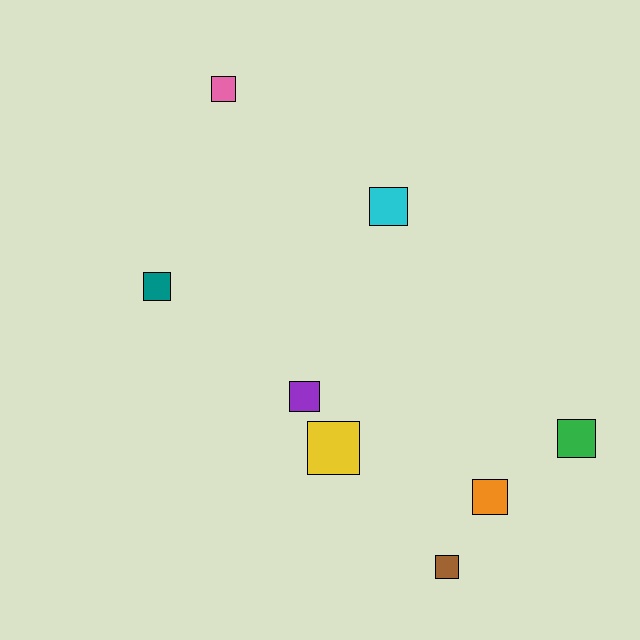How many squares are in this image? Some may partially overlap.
There are 8 squares.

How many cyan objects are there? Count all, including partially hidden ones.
There is 1 cyan object.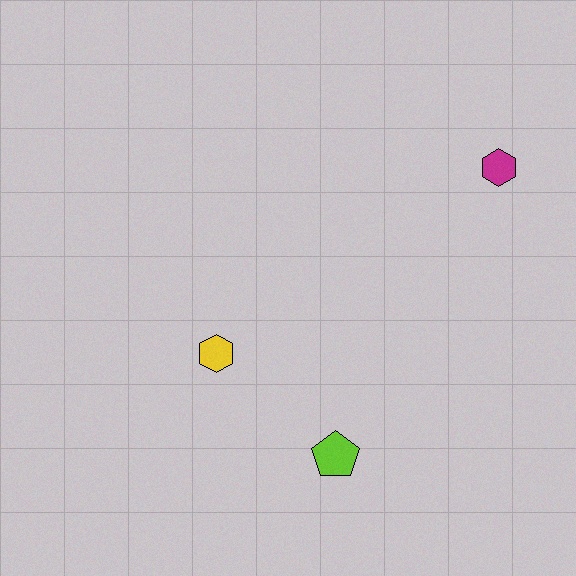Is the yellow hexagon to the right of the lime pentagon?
No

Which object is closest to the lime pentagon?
The yellow hexagon is closest to the lime pentagon.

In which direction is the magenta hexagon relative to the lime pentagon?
The magenta hexagon is above the lime pentagon.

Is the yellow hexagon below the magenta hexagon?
Yes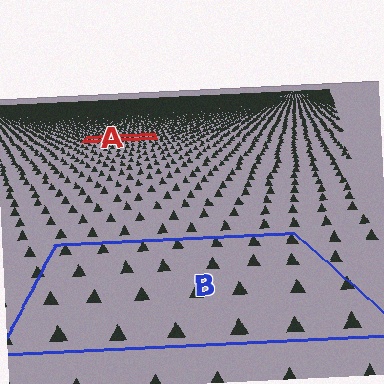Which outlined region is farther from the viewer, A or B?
Region A is farther from the viewer — the texture elements inside it appear smaller and more densely packed.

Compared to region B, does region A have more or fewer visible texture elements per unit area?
Region A has more texture elements per unit area — they are packed more densely because it is farther away.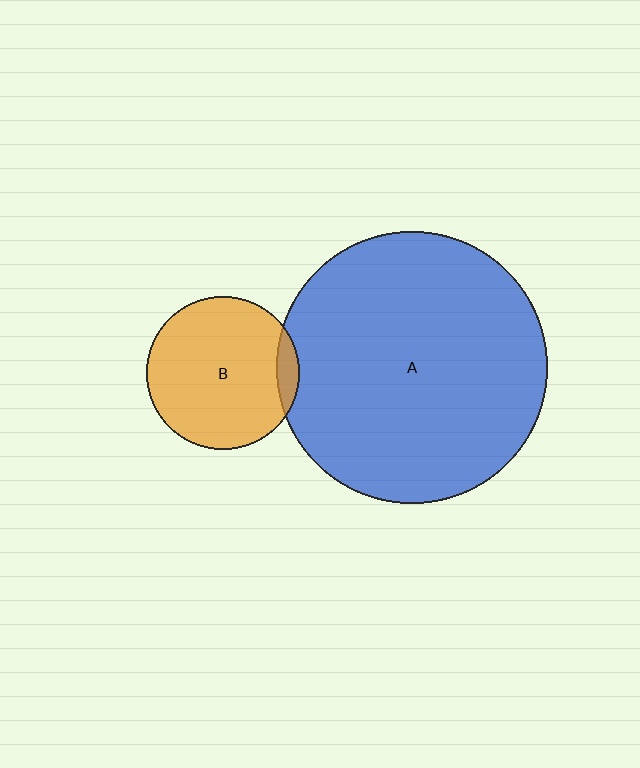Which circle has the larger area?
Circle A (blue).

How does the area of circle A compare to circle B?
Approximately 3.2 times.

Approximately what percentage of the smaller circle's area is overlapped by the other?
Approximately 10%.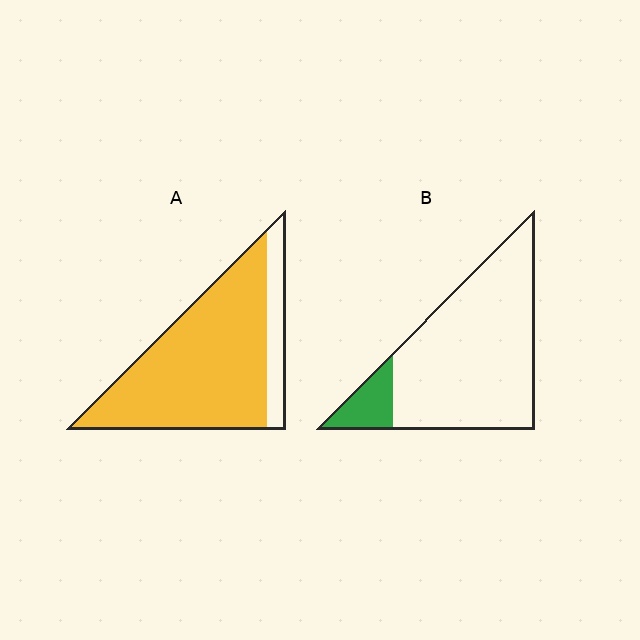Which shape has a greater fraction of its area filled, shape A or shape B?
Shape A.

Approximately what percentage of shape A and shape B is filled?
A is approximately 85% and B is approximately 10%.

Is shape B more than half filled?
No.